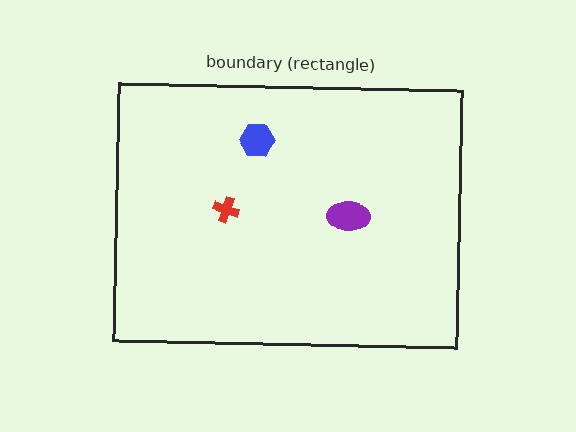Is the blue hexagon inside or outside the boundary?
Inside.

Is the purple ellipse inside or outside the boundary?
Inside.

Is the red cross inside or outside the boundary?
Inside.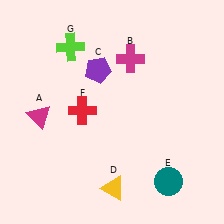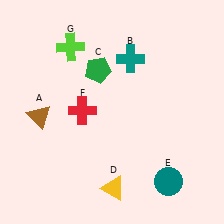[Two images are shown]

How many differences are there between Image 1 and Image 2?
There are 3 differences between the two images.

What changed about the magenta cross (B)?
In Image 1, B is magenta. In Image 2, it changed to teal.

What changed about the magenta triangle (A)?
In Image 1, A is magenta. In Image 2, it changed to brown.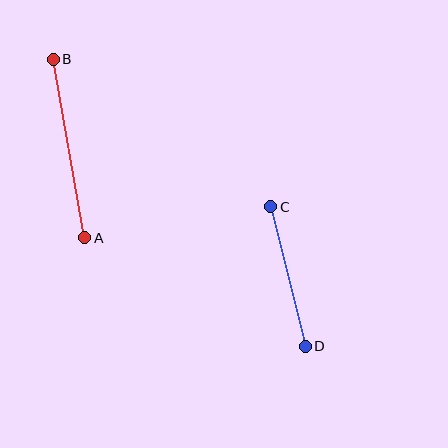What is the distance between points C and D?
The distance is approximately 144 pixels.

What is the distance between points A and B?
The distance is approximately 181 pixels.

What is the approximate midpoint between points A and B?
The midpoint is at approximately (69, 149) pixels.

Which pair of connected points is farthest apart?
Points A and B are farthest apart.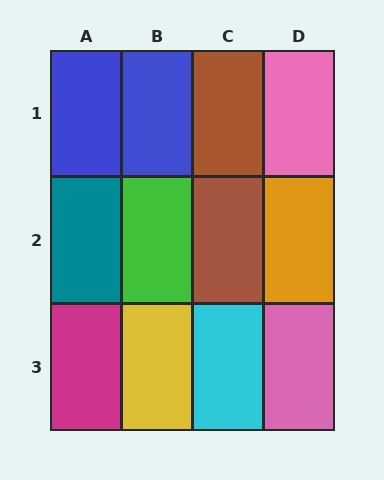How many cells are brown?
2 cells are brown.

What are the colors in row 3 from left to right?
Magenta, yellow, cyan, pink.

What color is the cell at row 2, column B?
Green.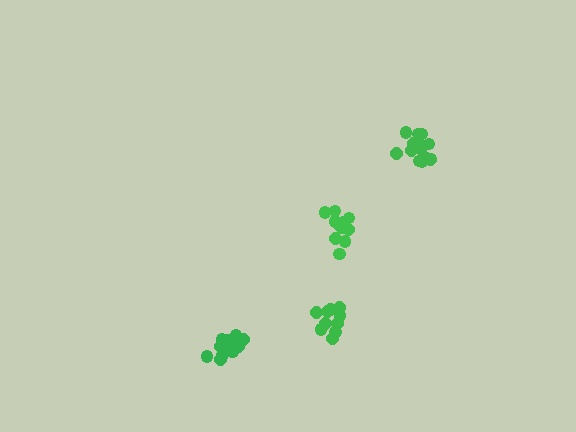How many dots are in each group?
Group 1: 16 dots, Group 2: 10 dots, Group 3: 12 dots, Group 4: 14 dots (52 total).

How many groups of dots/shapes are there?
There are 4 groups.